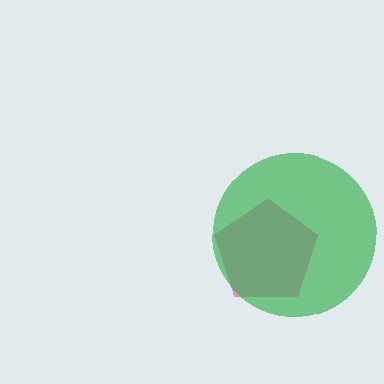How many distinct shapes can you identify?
There are 2 distinct shapes: a magenta pentagon, a green circle.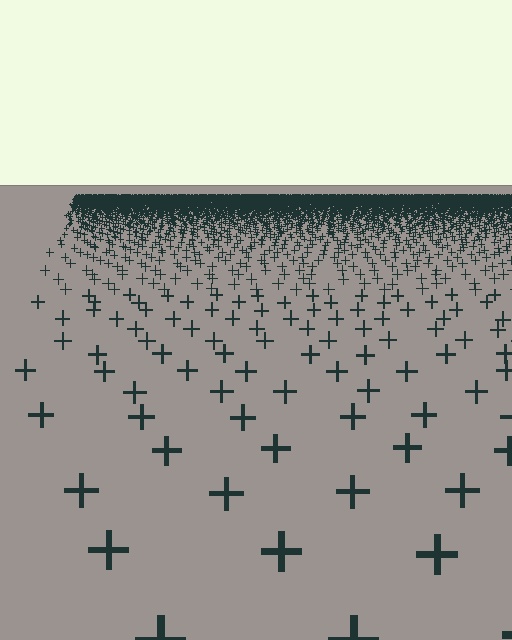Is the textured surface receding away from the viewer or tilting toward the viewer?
The surface is receding away from the viewer. Texture elements get smaller and denser toward the top.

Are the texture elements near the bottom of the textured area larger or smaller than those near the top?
Larger. Near the bottom, elements are closer to the viewer and appear at a bigger on-screen size.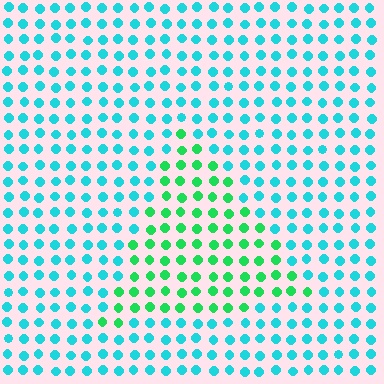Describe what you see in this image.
The image is filled with small cyan elements in a uniform arrangement. A triangle-shaped region is visible where the elements are tinted to a slightly different hue, forming a subtle color boundary.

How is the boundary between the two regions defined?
The boundary is defined purely by a slight shift in hue (about 44 degrees). Spacing, size, and orientation are identical on both sides.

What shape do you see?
I see a triangle.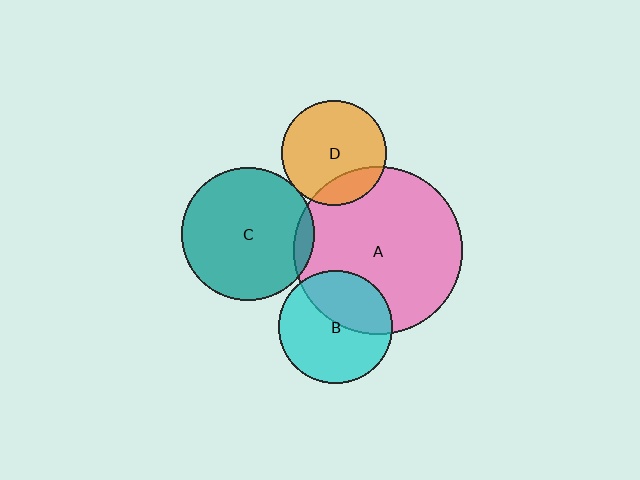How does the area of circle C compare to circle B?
Approximately 1.4 times.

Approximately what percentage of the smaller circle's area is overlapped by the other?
Approximately 40%.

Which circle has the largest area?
Circle A (pink).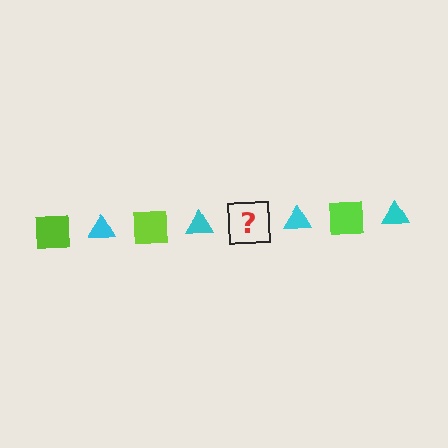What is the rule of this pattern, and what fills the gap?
The rule is that the pattern alternates between lime square and cyan triangle. The gap should be filled with a lime square.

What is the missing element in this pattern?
The missing element is a lime square.